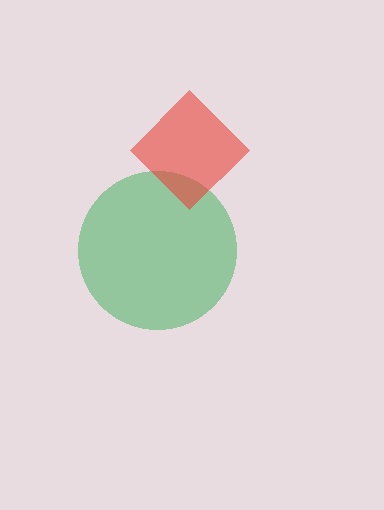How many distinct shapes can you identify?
There are 2 distinct shapes: a green circle, a red diamond.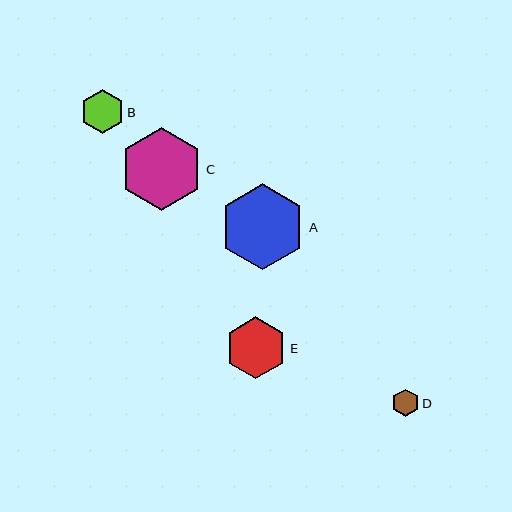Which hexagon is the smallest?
Hexagon D is the smallest with a size of approximately 27 pixels.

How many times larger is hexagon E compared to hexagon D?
Hexagon E is approximately 2.3 times the size of hexagon D.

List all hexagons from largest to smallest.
From largest to smallest: A, C, E, B, D.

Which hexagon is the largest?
Hexagon A is the largest with a size of approximately 86 pixels.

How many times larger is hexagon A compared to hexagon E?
Hexagon A is approximately 1.4 times the size of hexagon E.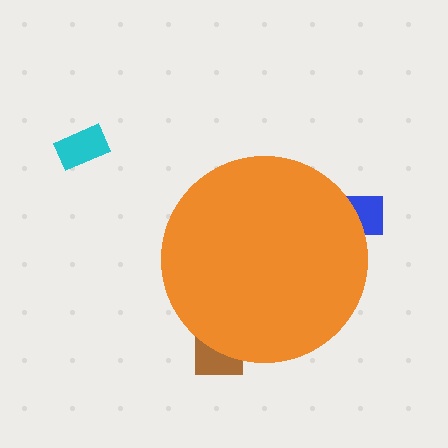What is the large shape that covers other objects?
An orange circle.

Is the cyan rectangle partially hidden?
No, the cyan rectangle is fully visible.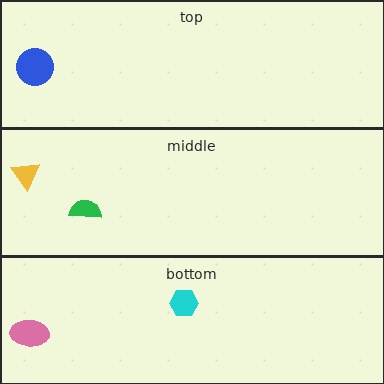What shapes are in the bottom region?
The pink ellipse, the cyan hexagon.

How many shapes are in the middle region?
2.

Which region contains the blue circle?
The top region.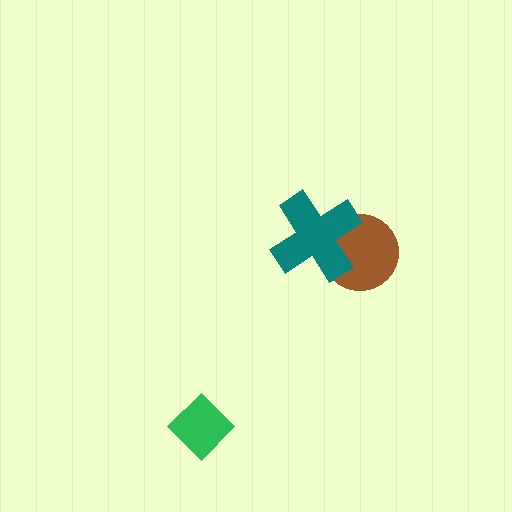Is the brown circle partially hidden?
Yes, it is partially covered by another shape.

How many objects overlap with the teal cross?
1 object overlaps with the teal cross.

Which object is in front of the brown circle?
The teal cross is in front of the brown circle.